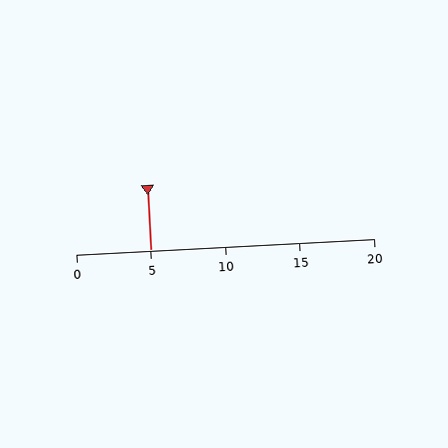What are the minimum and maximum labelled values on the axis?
The axis runs from 0 to 20.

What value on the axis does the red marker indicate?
The marker indicates approximately 5.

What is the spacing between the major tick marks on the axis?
The major ticks are spaced 5 apart.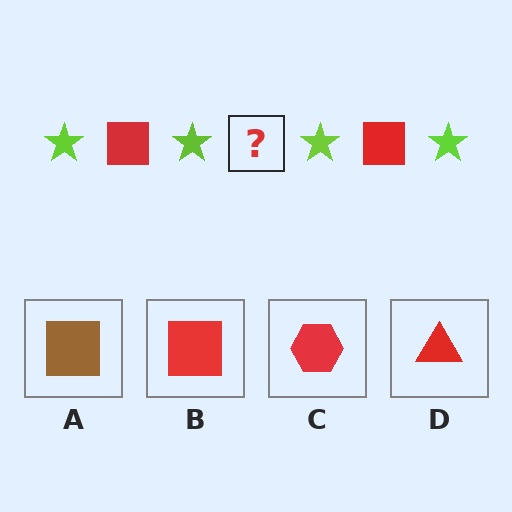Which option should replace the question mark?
Option B.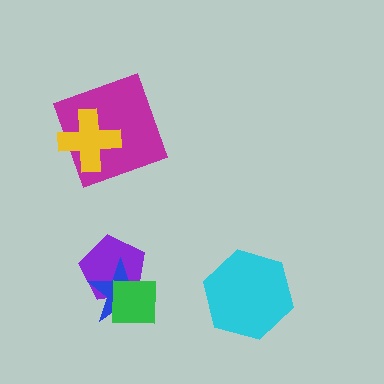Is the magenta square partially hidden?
Yes, it is partially covered by another shape.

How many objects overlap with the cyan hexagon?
0 objects overlap with the cyan hexagon.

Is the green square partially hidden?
No, no other shape covers it.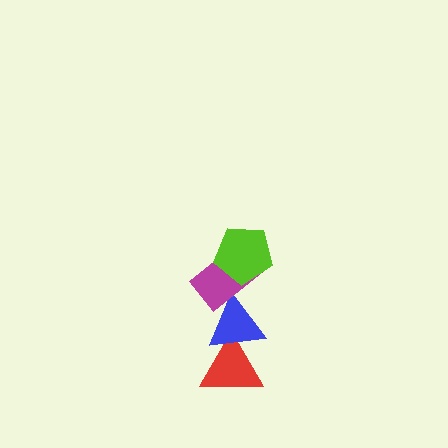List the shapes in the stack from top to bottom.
From top to bottom: the lime pentagon, the magenta rectangle, the blue triangle, the red triangle.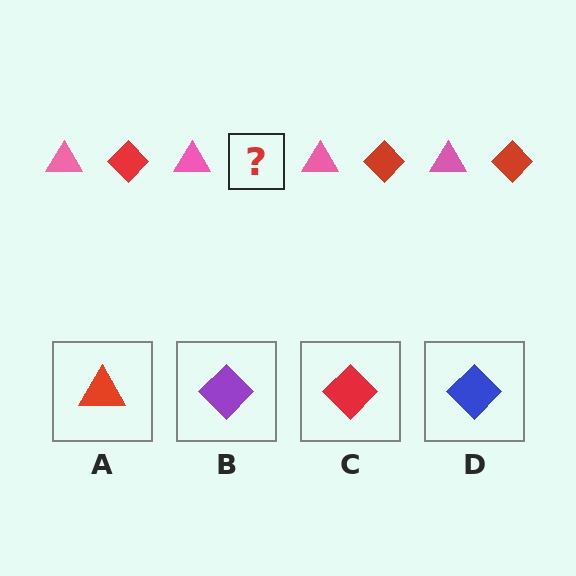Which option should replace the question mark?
Option C.